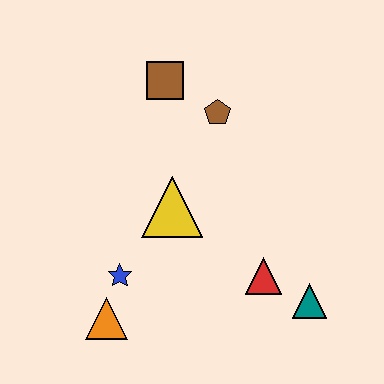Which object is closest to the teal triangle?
The red triangle is closest to the teal triangle.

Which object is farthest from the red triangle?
The brown square is farthest from the red triangle.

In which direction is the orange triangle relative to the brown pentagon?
The orange triangle is below the brown pentagon.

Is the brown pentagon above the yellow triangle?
Yes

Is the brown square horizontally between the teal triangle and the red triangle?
No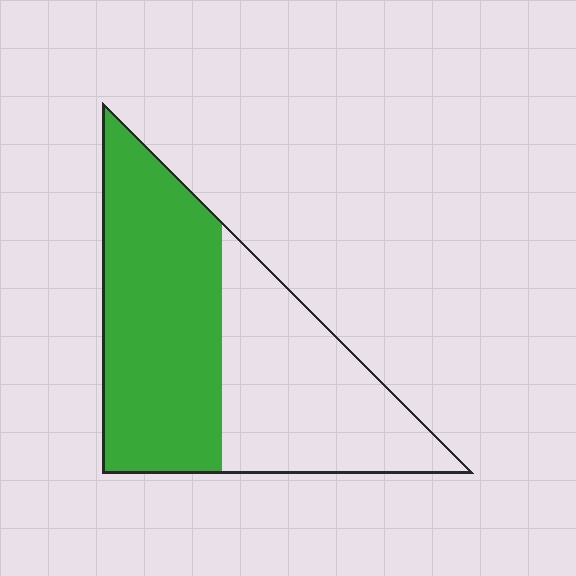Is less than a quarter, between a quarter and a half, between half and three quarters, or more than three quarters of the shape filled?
Between half and three quarters.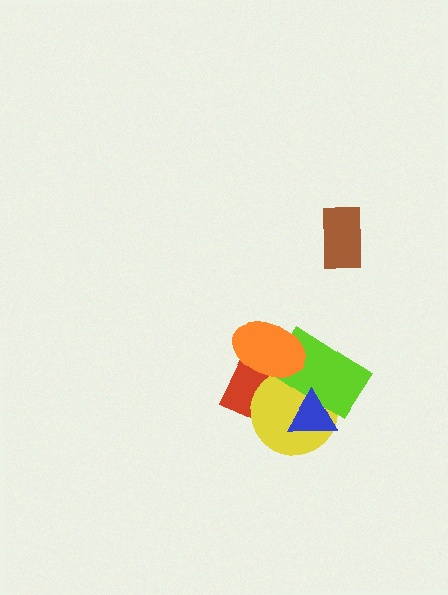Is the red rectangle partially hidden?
Yes, it is partially covered by another shape.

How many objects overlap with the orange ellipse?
3 objects overlap with the orange ellipse.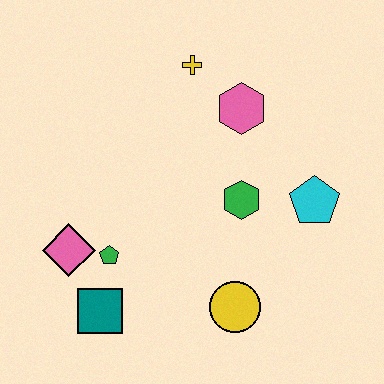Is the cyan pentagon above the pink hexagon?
No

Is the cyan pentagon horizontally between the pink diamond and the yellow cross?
No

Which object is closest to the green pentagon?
The pink diamond is closest to the green pentagon.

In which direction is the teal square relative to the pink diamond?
The teal square is below the pink diamond.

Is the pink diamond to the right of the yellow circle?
No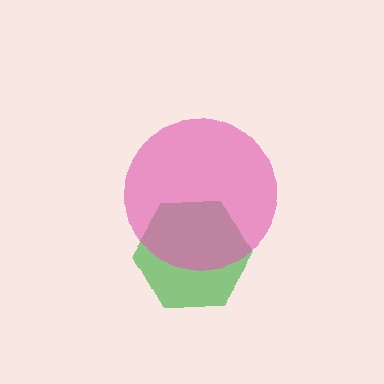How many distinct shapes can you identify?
There are 2 distinct shapes: a green hexagon, a pink circle.